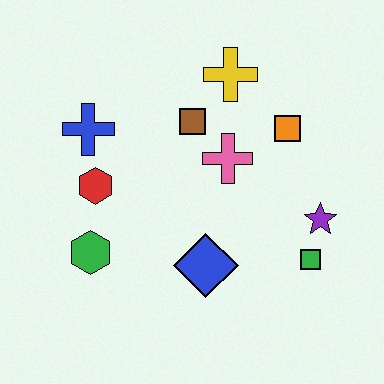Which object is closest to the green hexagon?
The red hexagon is closest to the green hexagon.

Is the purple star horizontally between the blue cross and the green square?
No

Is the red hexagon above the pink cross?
No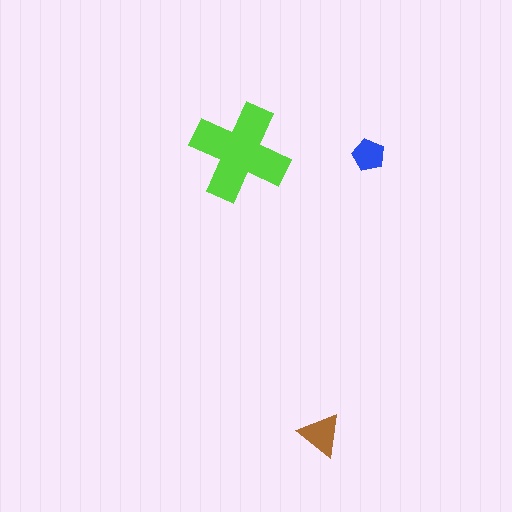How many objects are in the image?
There are 3 objects in the image.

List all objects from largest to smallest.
The lime cross, the brown triangle, the blue pentagon.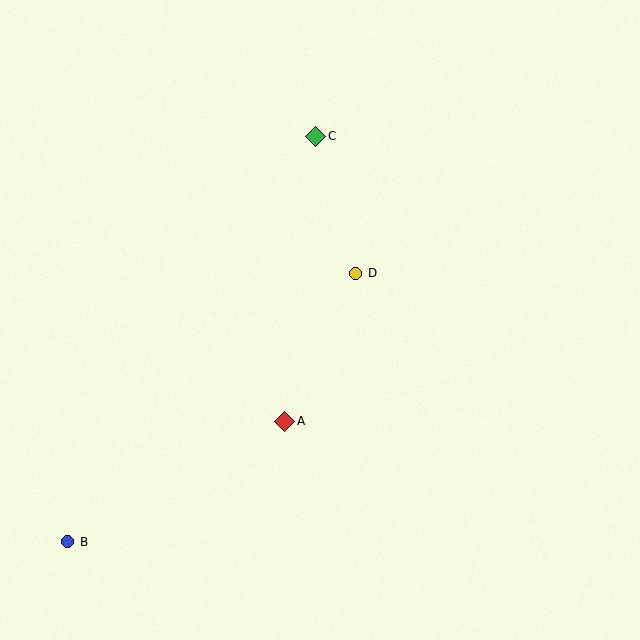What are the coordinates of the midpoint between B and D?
The midpoint between B and D is at (212, 407).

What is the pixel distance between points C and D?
The distance between C and D is 143 pixels.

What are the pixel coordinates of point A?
Point A is at (284, 421).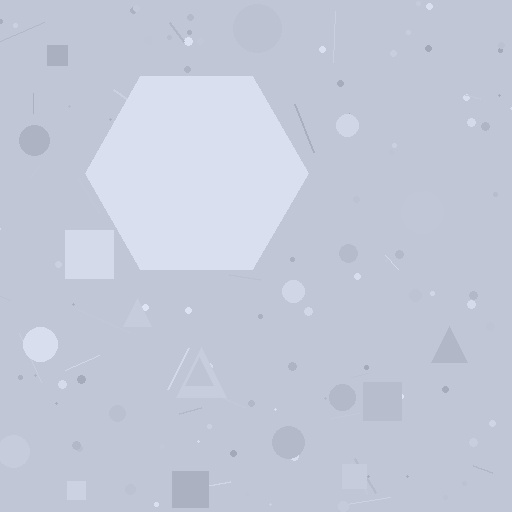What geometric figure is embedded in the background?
A hexagon is embedded in the background.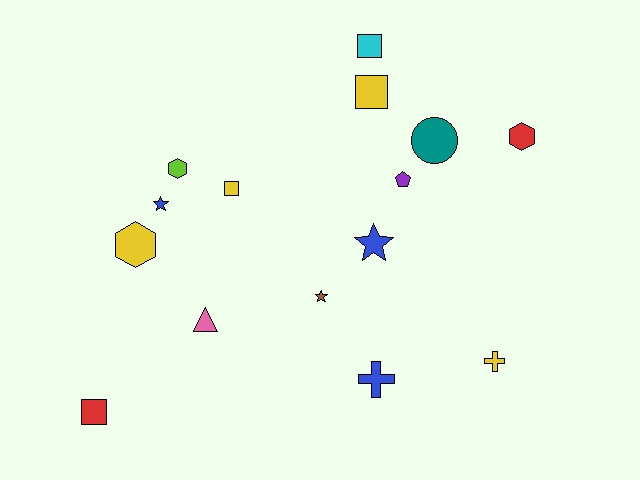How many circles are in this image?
There is 1 circle.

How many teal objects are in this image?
There is 1 teal object.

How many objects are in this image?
There are 15 objects.